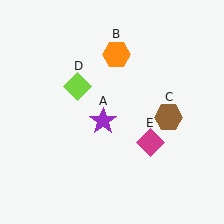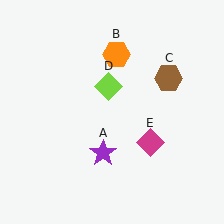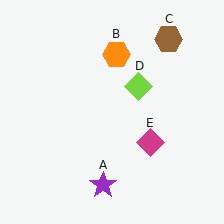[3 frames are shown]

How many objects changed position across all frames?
3 objects changed position: purple star (object A), brown hexagon (object C), lime diamond (object D).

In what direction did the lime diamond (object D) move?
The lime diamond (object D) moved right.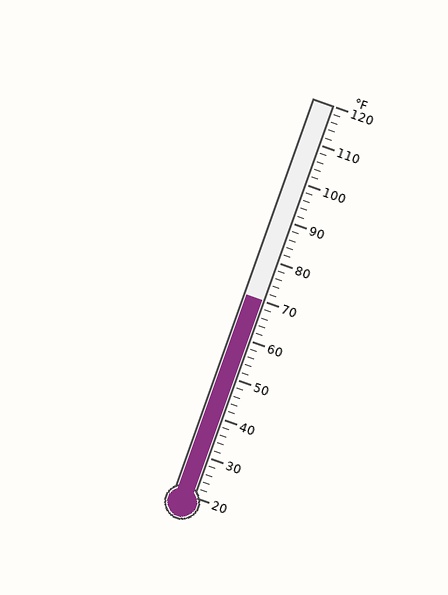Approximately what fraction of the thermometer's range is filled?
The thermometer is filled to approximately 50% of its range.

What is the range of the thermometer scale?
The thermometer scale ranges from 20°F to 120°F.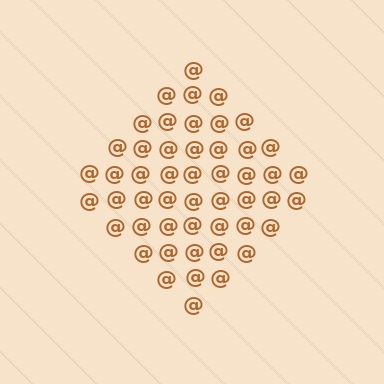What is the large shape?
The large shape is a diamond.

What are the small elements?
The small elements are at signs.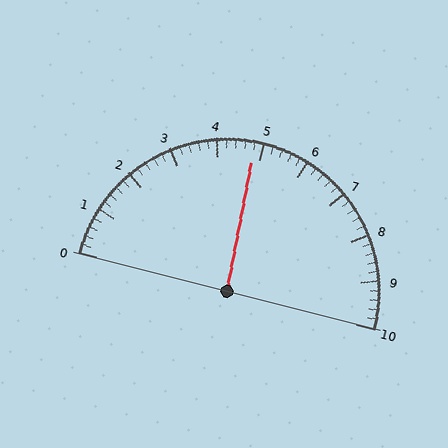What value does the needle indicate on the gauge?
The needle indicates approximately 4.8.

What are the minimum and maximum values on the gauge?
The gauge ranges from 0 to 10.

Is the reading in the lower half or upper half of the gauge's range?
The reading is in the lower half of the range (0 to 10).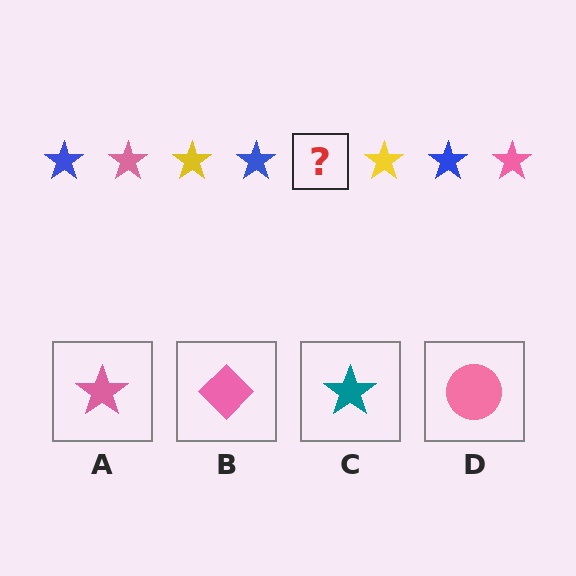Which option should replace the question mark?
Option A.